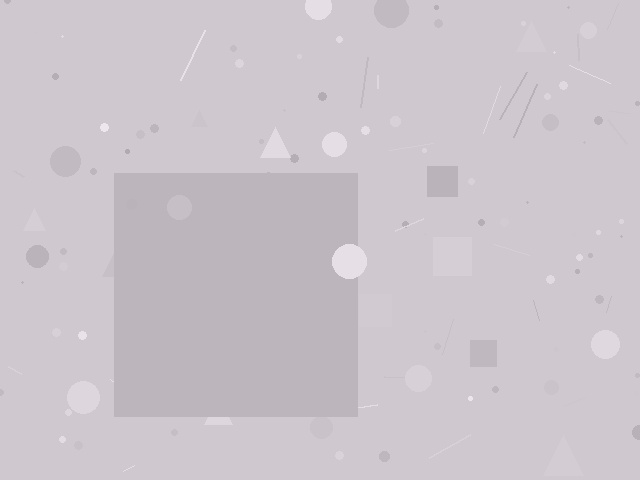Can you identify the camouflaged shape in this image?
The camouflaged shape is a square.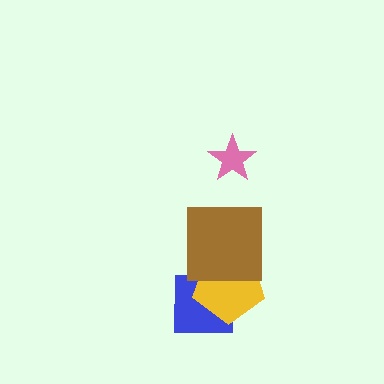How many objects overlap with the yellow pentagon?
2 objects overlap with the yellow pentagon.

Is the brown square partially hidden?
No, no other shape covers it.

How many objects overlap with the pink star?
0 objects overlap with the pink star.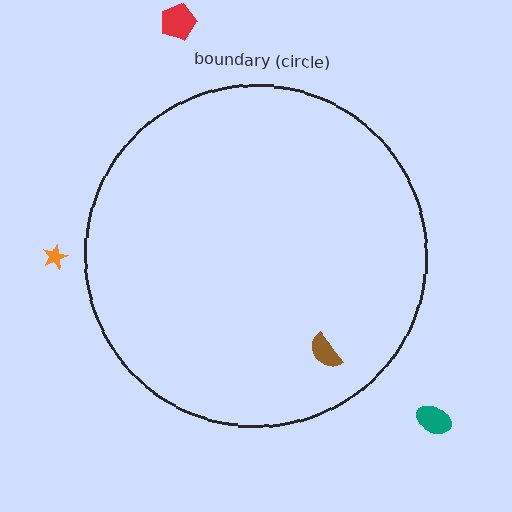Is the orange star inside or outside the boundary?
Outside.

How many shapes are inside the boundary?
1 inside, 3 outside.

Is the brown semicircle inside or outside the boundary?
Inside.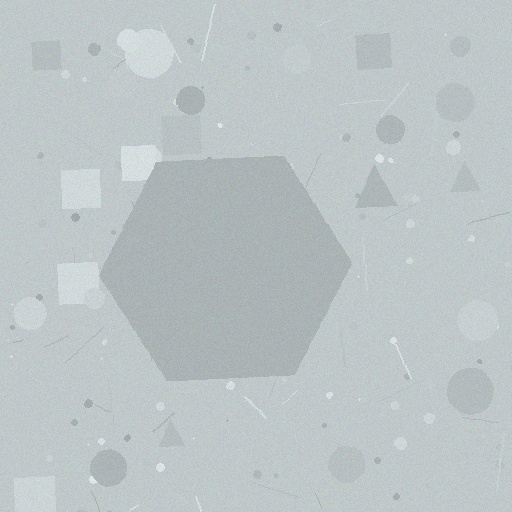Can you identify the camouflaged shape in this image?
The camouflaged shape is a hexagon.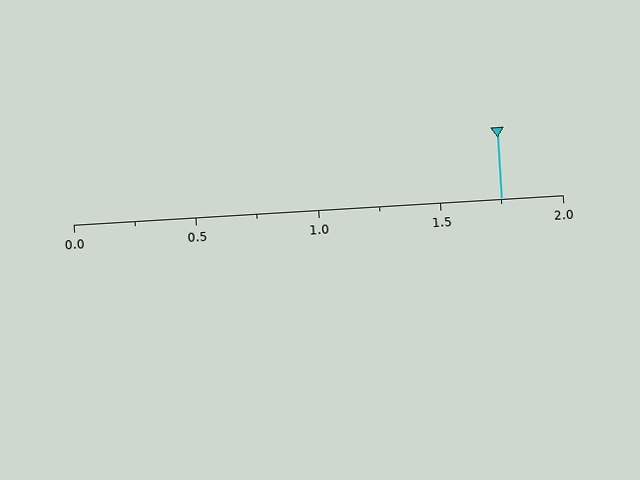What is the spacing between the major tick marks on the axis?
The major ticks are spaced 0.5 apart.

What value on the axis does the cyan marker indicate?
The marker indicates approximately 1.75.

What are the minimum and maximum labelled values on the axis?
The axis runs from 0.0 to 2.0.